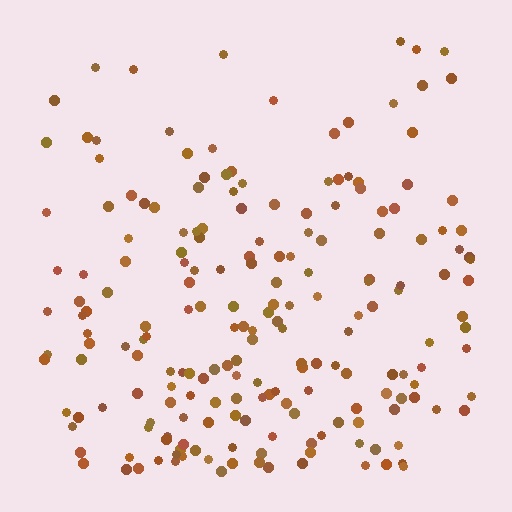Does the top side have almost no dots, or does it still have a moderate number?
Still a moderate number, just noticeably fewer than the bottom.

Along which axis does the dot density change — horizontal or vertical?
Vertical.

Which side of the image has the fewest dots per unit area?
The top.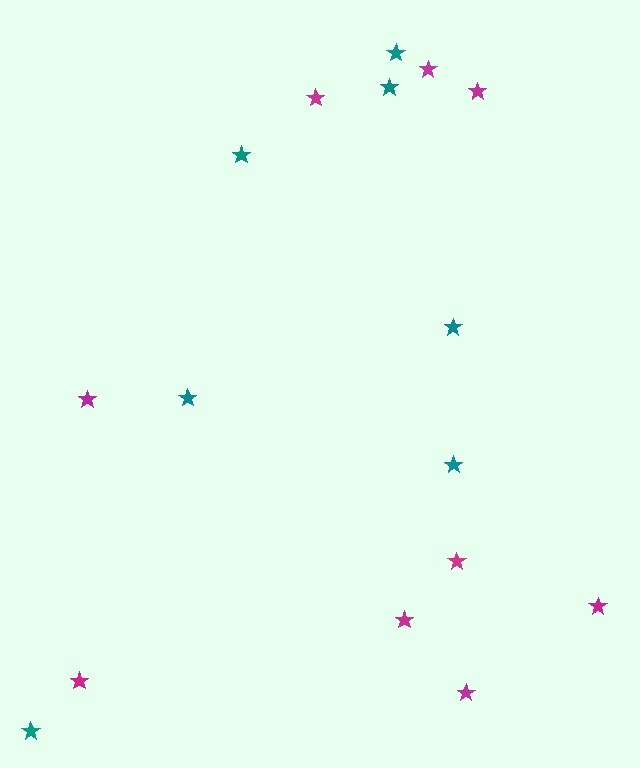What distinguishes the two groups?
There are 2 groups: one group of teal stars (7) and one group of magenta stars (9).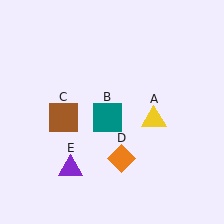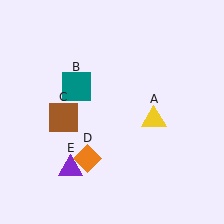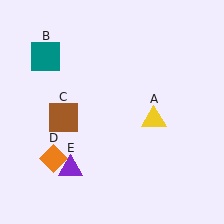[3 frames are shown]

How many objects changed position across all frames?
2 objects changed position: teal square (object B), orange diamond (object D).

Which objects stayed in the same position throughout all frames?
Yellow triangle (object A) and brown square (object C) and purple triangle (object E) remained stationary.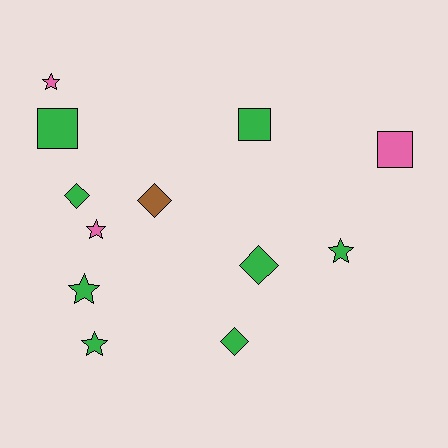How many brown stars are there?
There are no brown stars.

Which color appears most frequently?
Green, with 8 objects.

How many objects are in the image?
There are 12 objects.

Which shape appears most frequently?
Star, with 5 objects.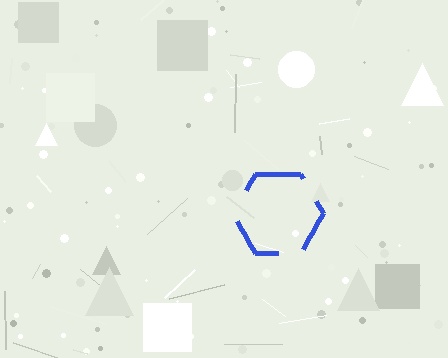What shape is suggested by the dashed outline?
The dashed outline suggests a hexagon.